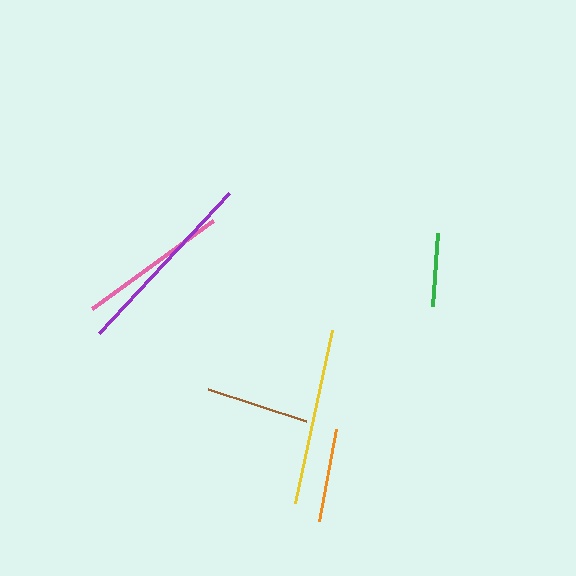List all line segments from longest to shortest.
From longest to shortest: purple, yellow, pink, brown, orange, green.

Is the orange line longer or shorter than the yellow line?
The yellow line is longer than the orange line.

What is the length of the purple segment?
The purple segment is approximately 192 pixels long.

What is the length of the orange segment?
The orange segment is approximately 93 pixels long.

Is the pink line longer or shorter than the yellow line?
The yellow line is longer than the pink line.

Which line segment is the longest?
The purple line is the longest at approximately 192 pixels.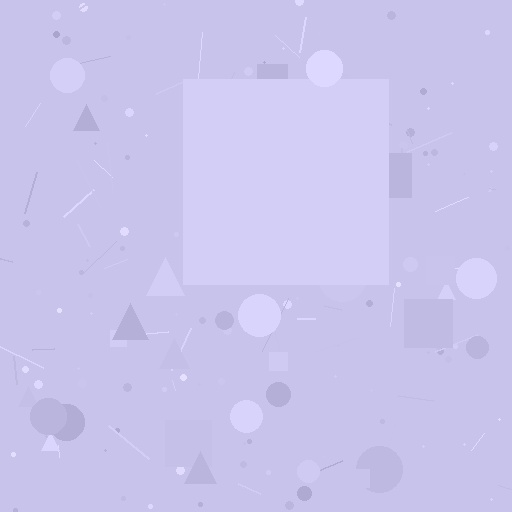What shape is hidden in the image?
A square is hidden in the image.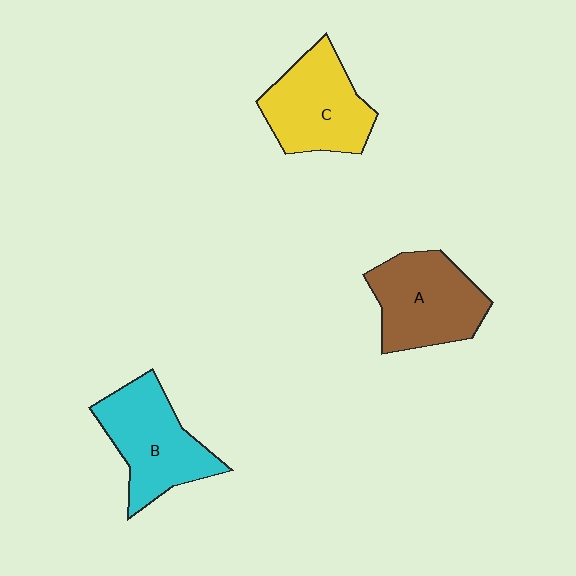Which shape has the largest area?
Shape B (cyan).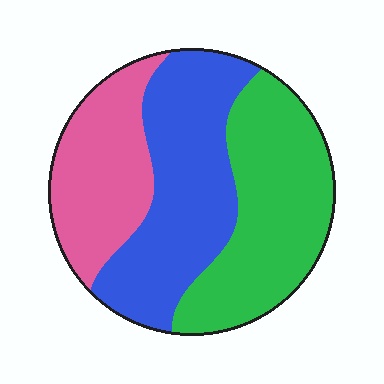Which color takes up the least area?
Pink, at roughly 25%.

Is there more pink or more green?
Green.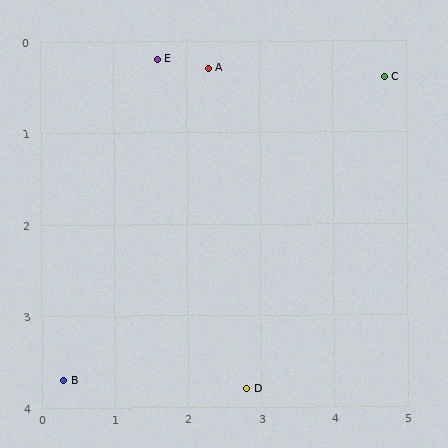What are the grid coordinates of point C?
Point C is at approximately (4.7, 0.4).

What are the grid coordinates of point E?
Point E is at approximately (1.6, 0.2).